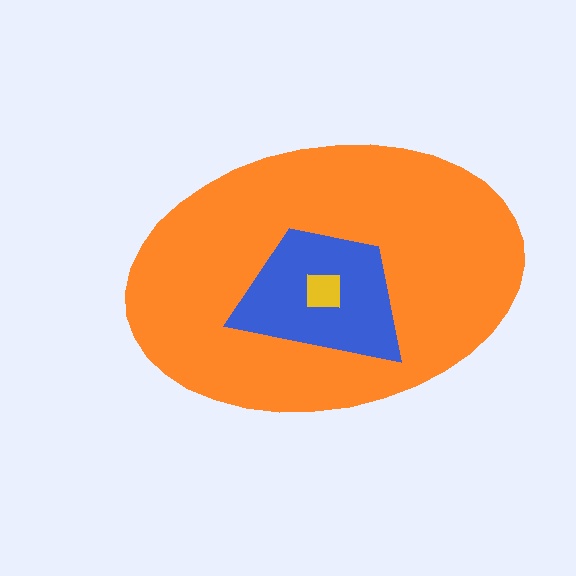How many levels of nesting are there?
3.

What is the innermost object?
The yellow square.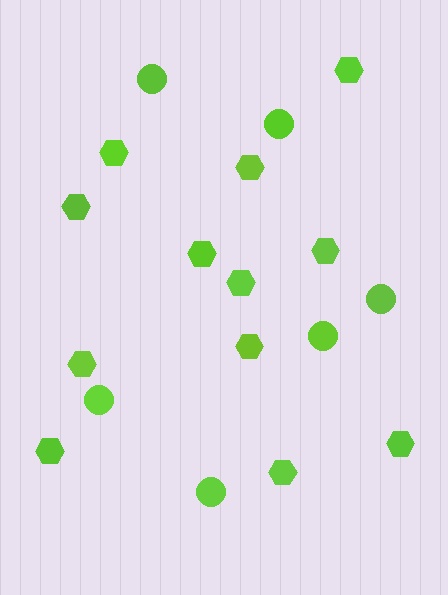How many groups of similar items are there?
There are 2 groups: one group of hexagons (12) and one group of circles (6).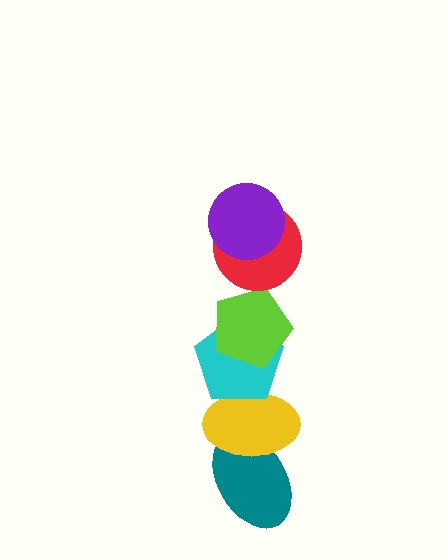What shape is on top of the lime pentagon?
The red circle is on top of the lime pentagon.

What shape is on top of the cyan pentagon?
The lime pentagon is on top of the cyan pentagon.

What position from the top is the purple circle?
The purple circle is 1st from the top.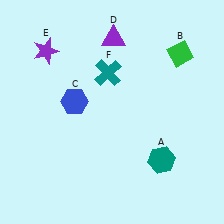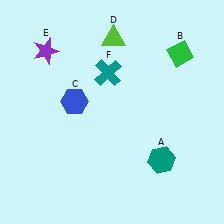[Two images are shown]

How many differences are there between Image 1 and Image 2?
There is 1 difference between the two images.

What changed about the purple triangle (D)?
In Image 1, D is purple. In Image 2, it changed to lime.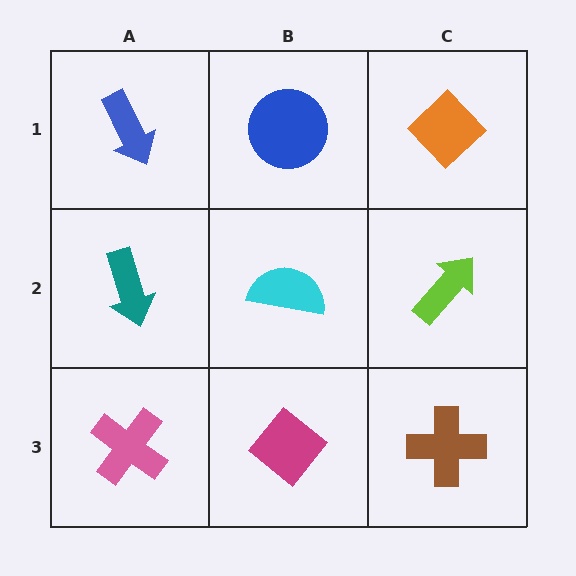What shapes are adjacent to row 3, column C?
A lime arrow (row 2, column C), a magenta diamond (row 3, column B).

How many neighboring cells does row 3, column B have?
3.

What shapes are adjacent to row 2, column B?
A blue circle (row 1, column B), a magenta diamond (row 3, column B), a teal arrow (row 2, column A), a lime arrow (row 2, column C).